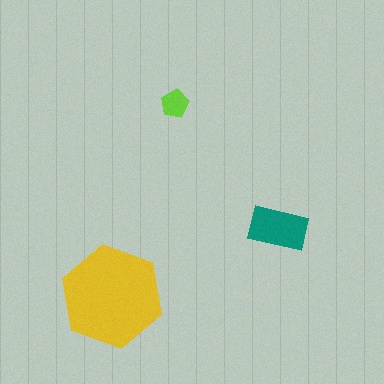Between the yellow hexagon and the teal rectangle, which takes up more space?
The yellow hexagon.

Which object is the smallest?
The lime pentagon.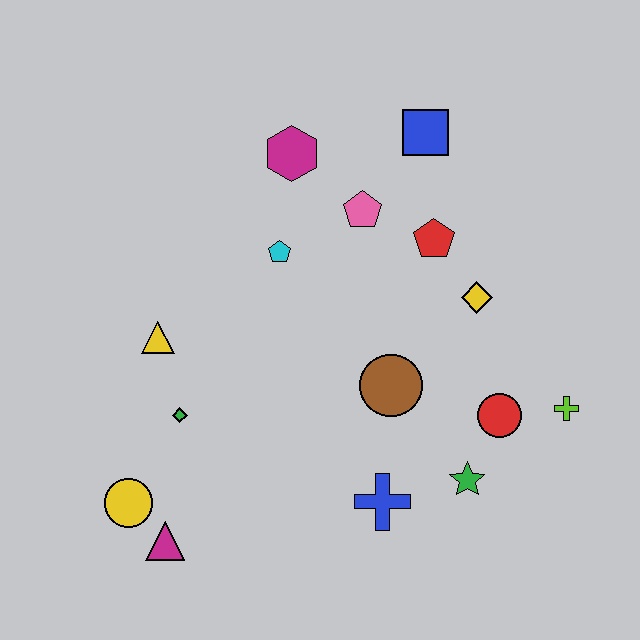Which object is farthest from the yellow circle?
The blue square is farthest from the yellow circle.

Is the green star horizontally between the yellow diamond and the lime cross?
No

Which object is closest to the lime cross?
The red circle is closest to the lime cross.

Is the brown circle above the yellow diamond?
No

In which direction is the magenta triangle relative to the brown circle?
The magenta triangle is to the left of the brown circle.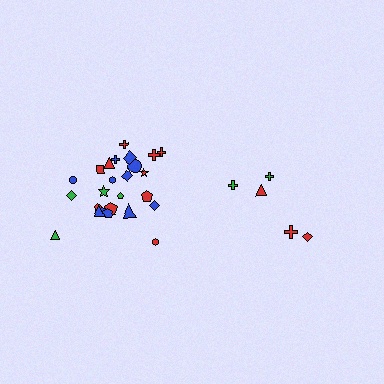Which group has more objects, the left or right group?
The left group.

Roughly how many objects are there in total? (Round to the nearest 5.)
Roughly 30 objects in total.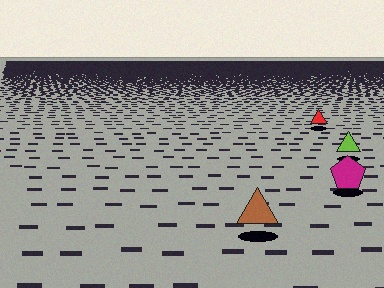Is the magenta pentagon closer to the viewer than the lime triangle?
Yes. The magenta pentagon is closer — you can tell from the texture gradient: the ground texture is coarser near it.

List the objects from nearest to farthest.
From nearest to farthest: the brown triangle, the magenta pentagon, the lime triangle, the red triangle.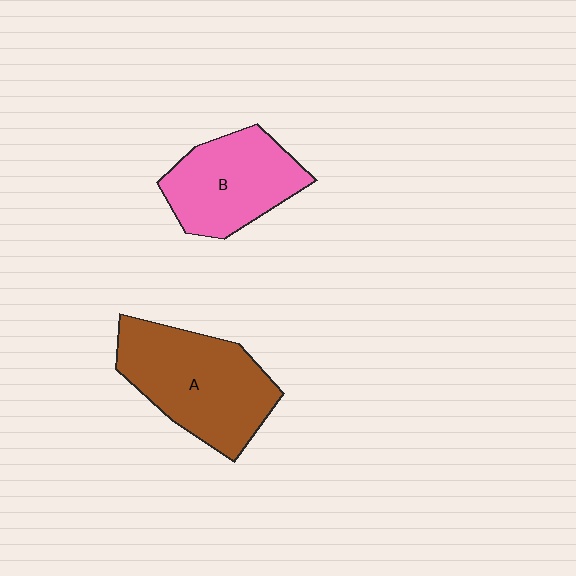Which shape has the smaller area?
Shape B (pink).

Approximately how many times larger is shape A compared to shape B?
Approximately 1.3 times.